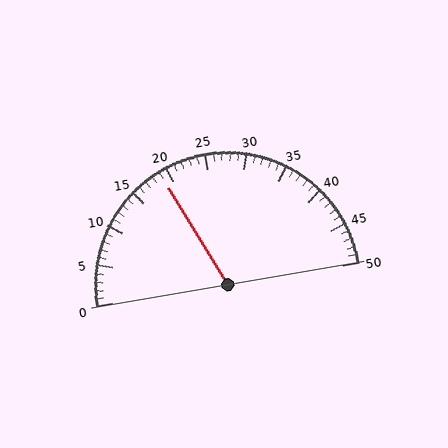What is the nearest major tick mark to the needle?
The nearest major tick mark is 20.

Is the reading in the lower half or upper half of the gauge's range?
The reading is in the lower half of the range (0 to 50).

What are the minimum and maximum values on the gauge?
The gauge ranges from 0 to 50.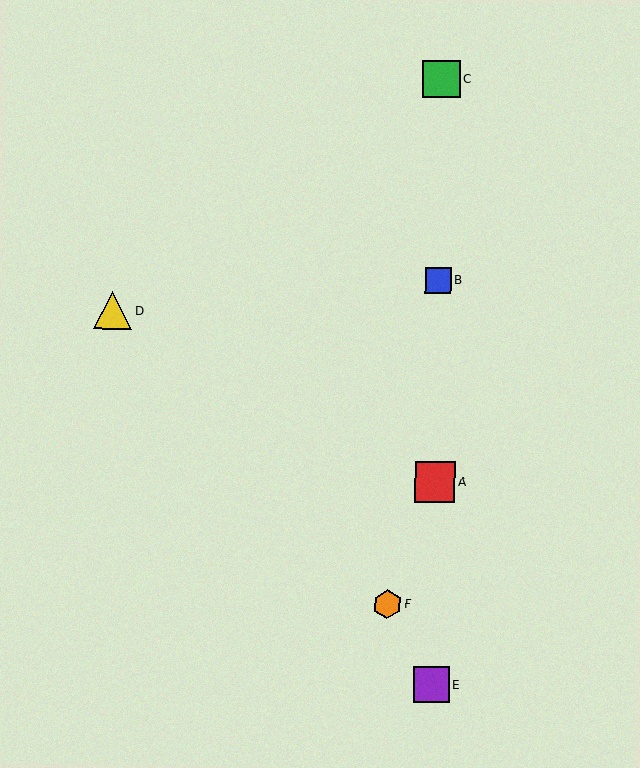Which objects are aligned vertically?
Objects A, B, C, E are aligned vertically.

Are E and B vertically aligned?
Yes, both are at x≈432.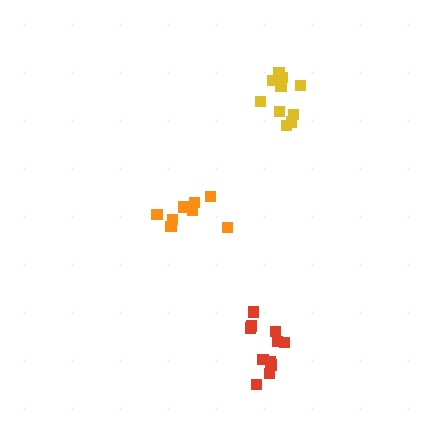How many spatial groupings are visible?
There are 3 spatial groupings.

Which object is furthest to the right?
The yellow cluster is rightmost.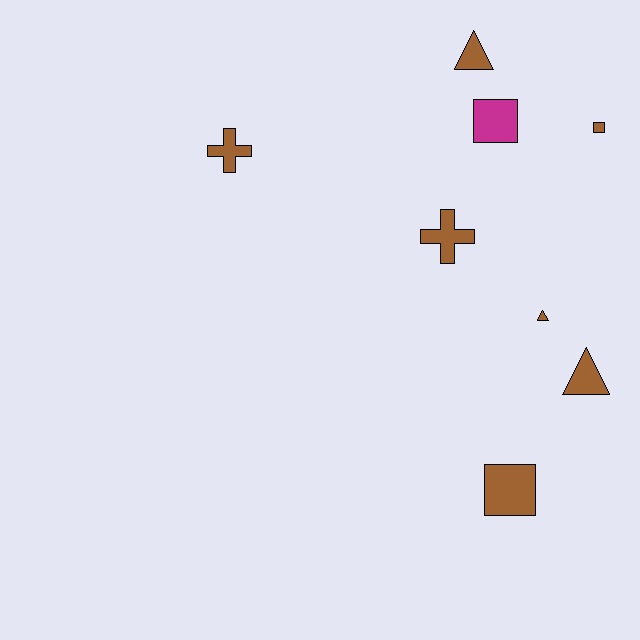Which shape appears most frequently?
Triangle, with 3 objects.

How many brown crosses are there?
There are 2 brown crosses.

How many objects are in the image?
There are 8 objects.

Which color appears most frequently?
Brown, with 7 objects.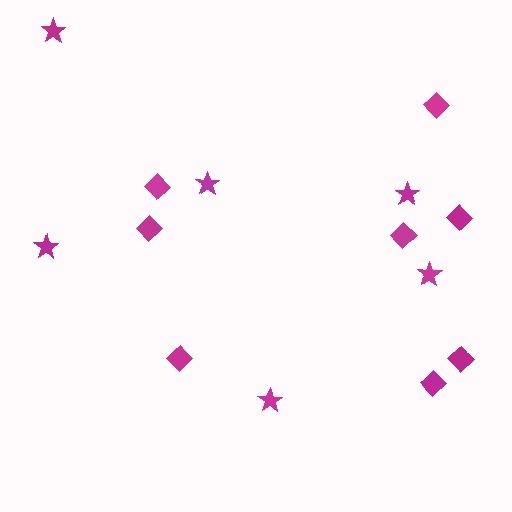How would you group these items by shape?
There are 2 groups: one group of stars (6) and one group of diamonds (8).